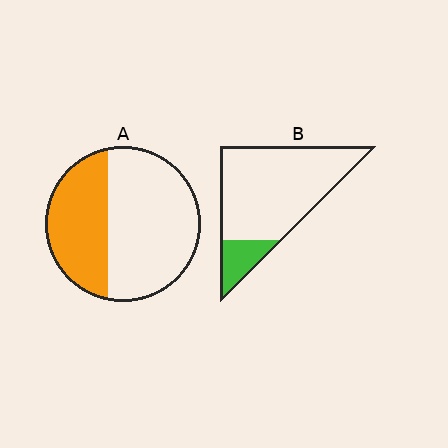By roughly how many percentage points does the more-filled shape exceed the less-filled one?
By roughly 20 percentage points (A over B).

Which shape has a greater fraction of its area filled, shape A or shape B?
Shape A.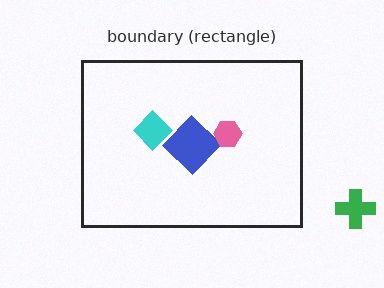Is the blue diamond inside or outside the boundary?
Inside.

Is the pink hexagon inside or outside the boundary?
Inside.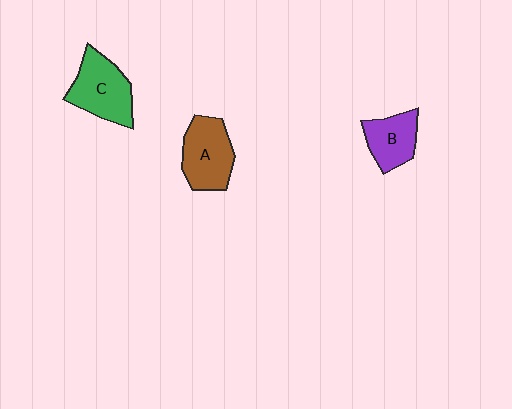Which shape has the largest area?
Shape C (green).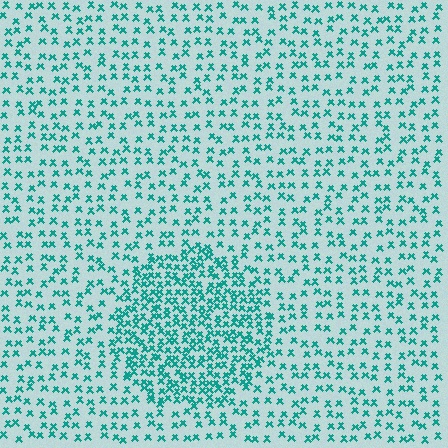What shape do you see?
I see a circle.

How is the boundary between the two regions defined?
The boundary is defined by a change in element density (approximately 2.1x ratio). All elements are the same color, size, and shape.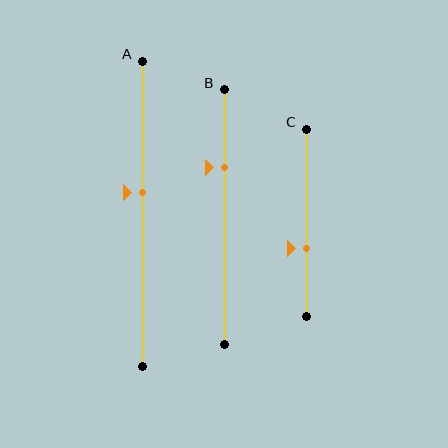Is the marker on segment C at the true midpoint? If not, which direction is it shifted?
No, the marker on segment C is shifted downward by about 14% of the segment length.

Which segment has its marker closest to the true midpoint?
Segment A has its marker closest to the true midpoint.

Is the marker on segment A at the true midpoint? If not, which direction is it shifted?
No, the marker on segment A is shifted upward by about 7% of the segment length.